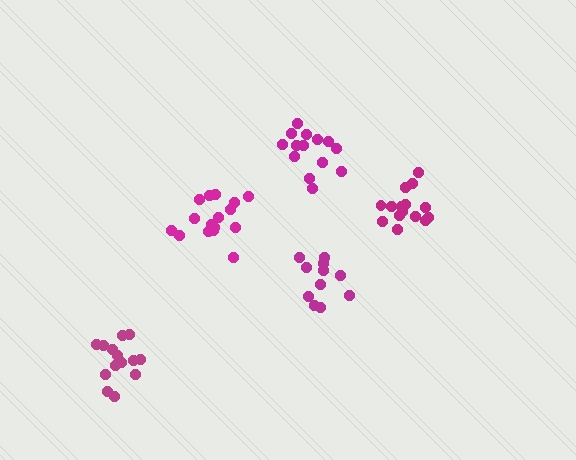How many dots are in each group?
Group 1: 11 dots, Group 2: 14 dots, Group 3: 15 dots, Group 4: 14 dots, Group 5: 16 dots (70 total).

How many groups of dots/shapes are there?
There are 5 groups.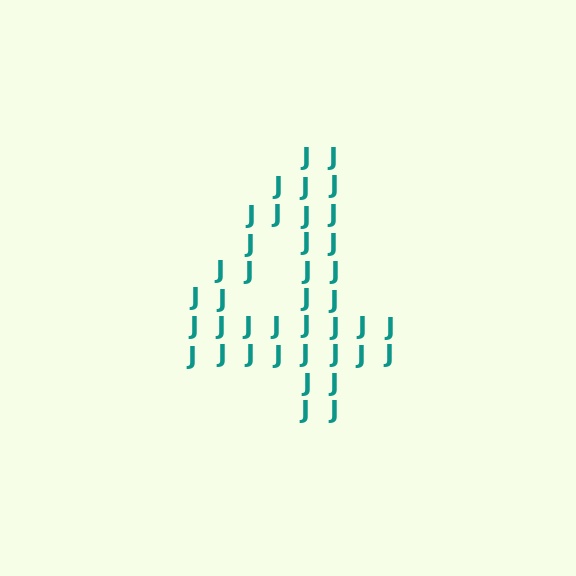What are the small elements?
The small elements are letter J's.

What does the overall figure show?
The overall figure shows the digit 4.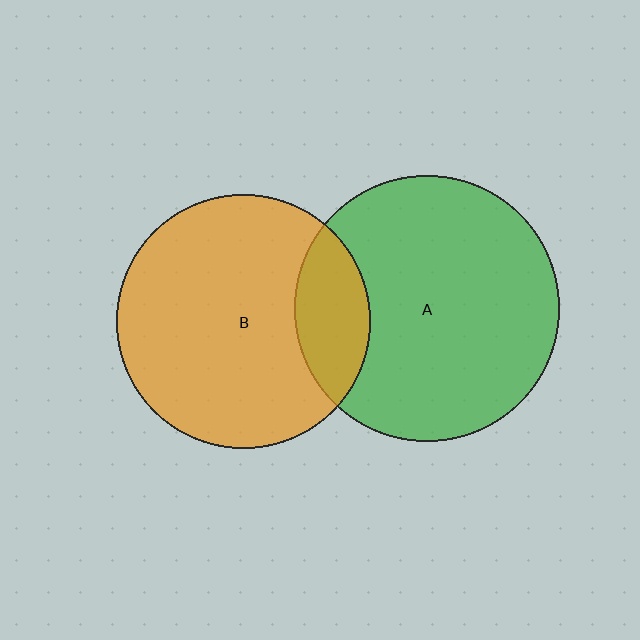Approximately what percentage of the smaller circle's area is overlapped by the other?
Approximately 20%.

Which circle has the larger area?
Circle A (green).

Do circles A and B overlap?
Yes.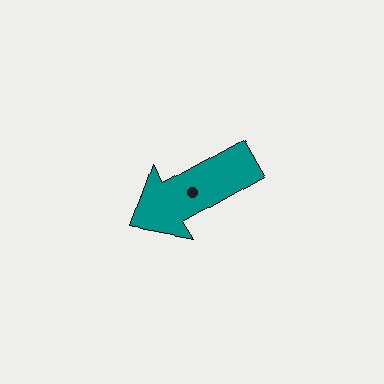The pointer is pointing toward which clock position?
Roughly 8 o'clock.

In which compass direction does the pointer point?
Southwest.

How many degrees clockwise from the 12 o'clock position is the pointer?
Approximately 240 degrees.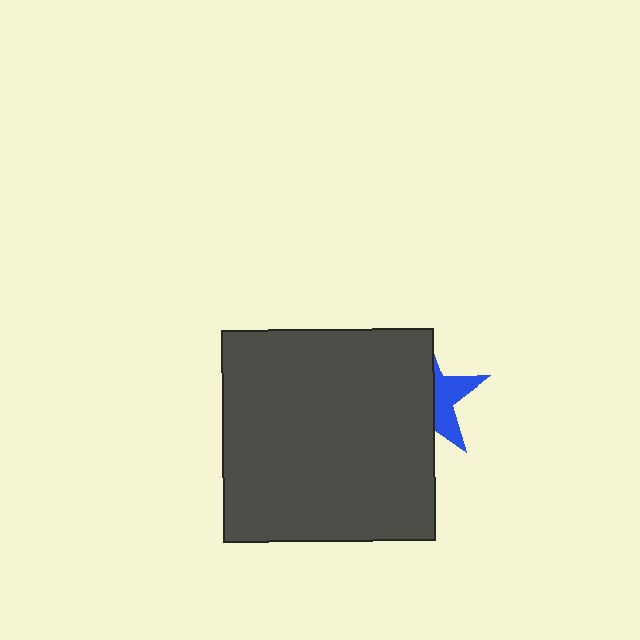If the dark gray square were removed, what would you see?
You would see the complete blue star.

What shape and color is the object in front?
The object in front is a dark gray square.